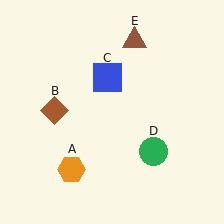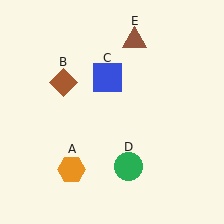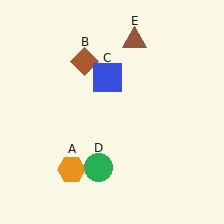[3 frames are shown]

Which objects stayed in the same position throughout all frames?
Orange hexagon (object A) and blue square (object C) and brown triangle (object E) remained stationary.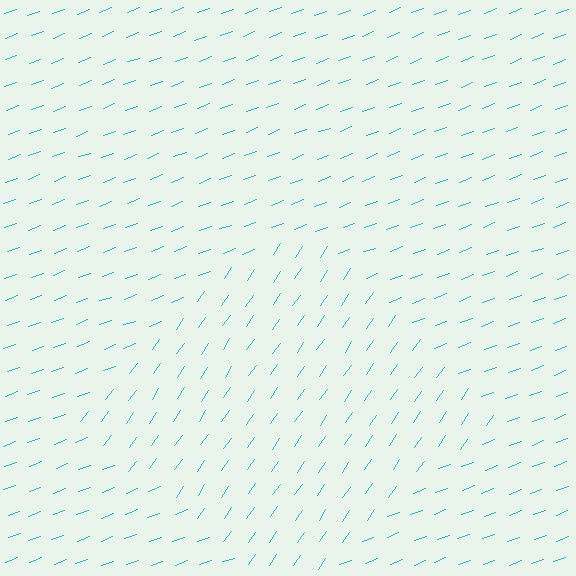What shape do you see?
I see a diamond.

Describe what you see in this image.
The image is filled with small cyan line segments. A diamond region in the image has lines oriented differently from the surrounding lines, creating a visible texture boundary.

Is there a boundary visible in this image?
Yes, there is a texture boundary formed by a change in line orientation.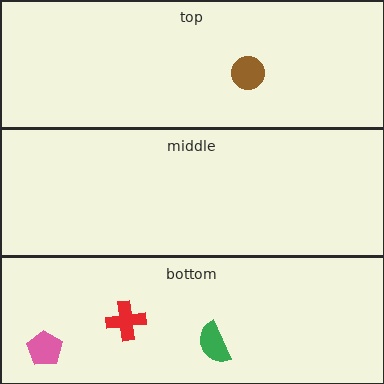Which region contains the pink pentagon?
The bottom region.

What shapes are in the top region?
The brown circle.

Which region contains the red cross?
The bottom region.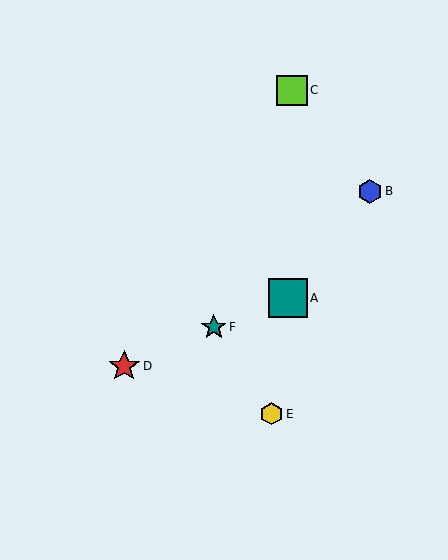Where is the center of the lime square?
The center of the lime square is at (292, 90).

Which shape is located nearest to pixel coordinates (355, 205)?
The blue hexagon (labeled B) at (370, 191) is nearest to that location.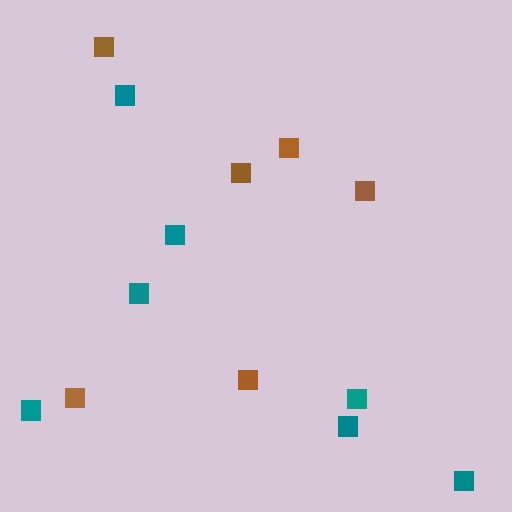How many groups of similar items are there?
There are 2 groups: one group of brown squares (6) and one group of teal squares (7).